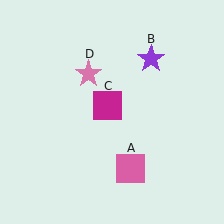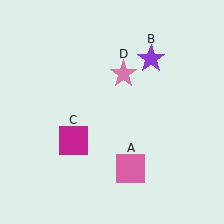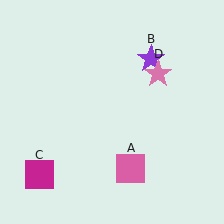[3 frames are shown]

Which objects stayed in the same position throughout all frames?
Pink square (object A) and purple star (object B) remained stationary.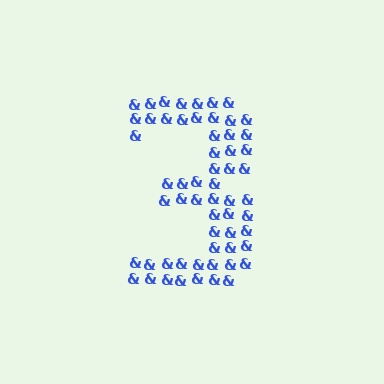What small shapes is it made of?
It is made of small ampersands.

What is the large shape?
The large shape is the digit 3.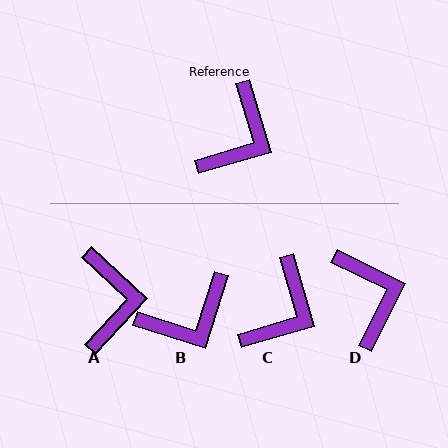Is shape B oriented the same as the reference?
No, it is off by about 34 degrees.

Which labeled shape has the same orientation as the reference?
C.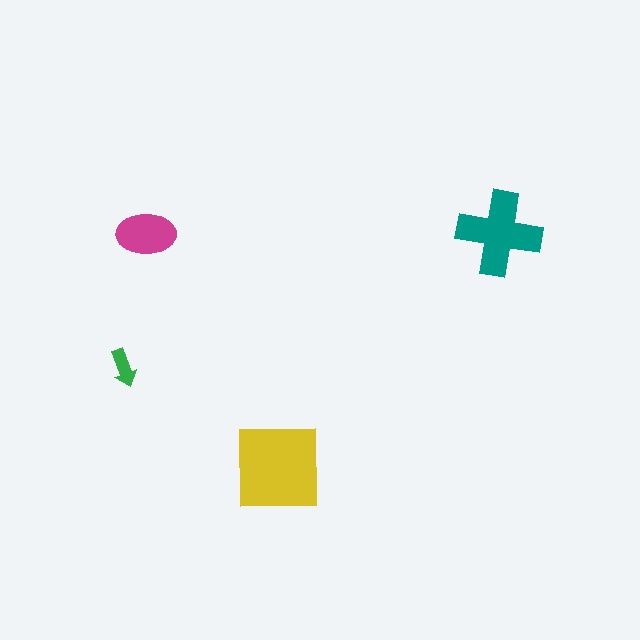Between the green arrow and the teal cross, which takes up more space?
The teal cross.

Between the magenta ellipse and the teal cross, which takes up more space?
The teal cross.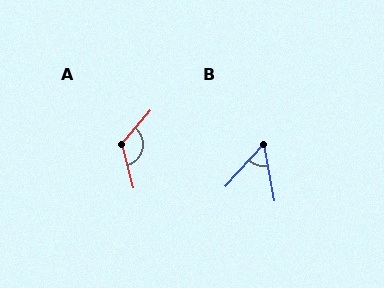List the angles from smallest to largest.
B (53°), A (126°).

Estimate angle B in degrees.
Approximately 53 degrees.